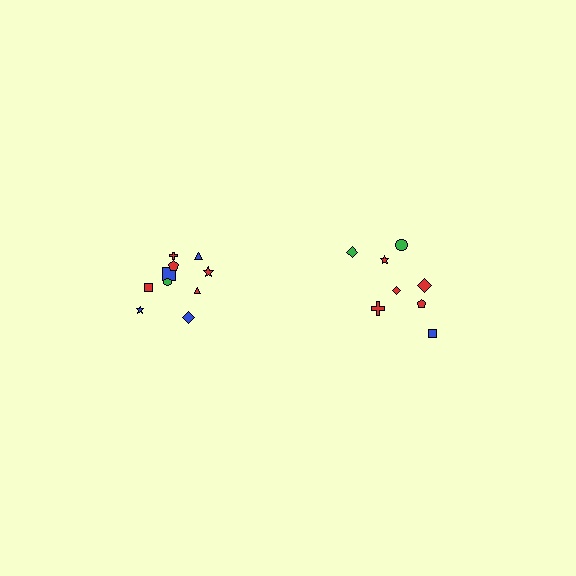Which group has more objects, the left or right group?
The left group.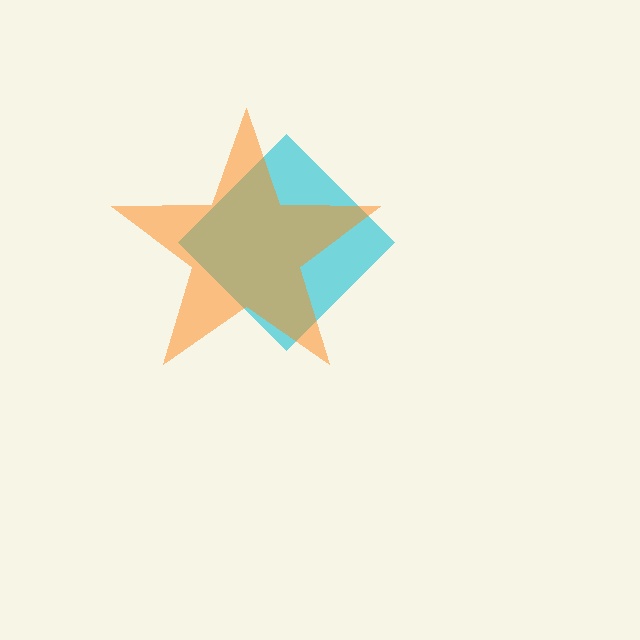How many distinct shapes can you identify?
There are 2 distinct shapes: a cyan diamond, an orange star.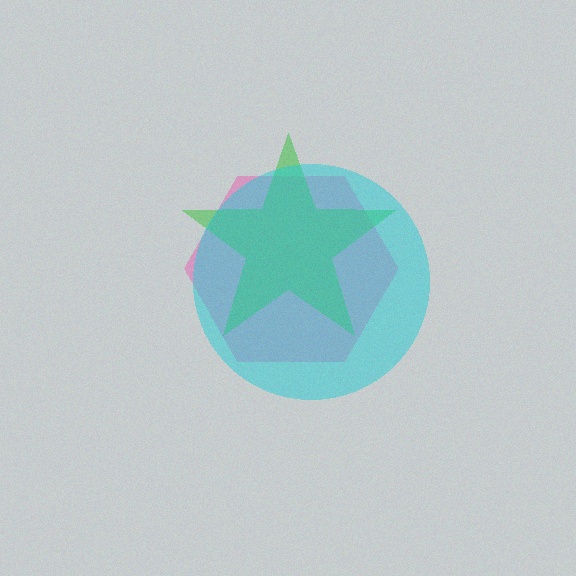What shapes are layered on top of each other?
The layered shapes are: a pink hexagon, a green star, a cyan circle.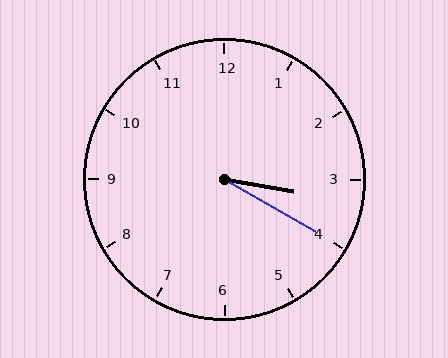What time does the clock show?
3:20.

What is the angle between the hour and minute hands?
Approximately 20 degrees.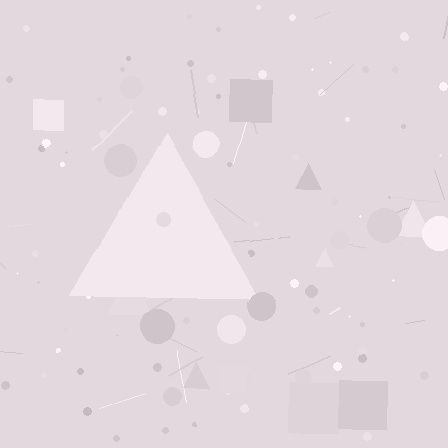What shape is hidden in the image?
A triangle is hidden in the image.